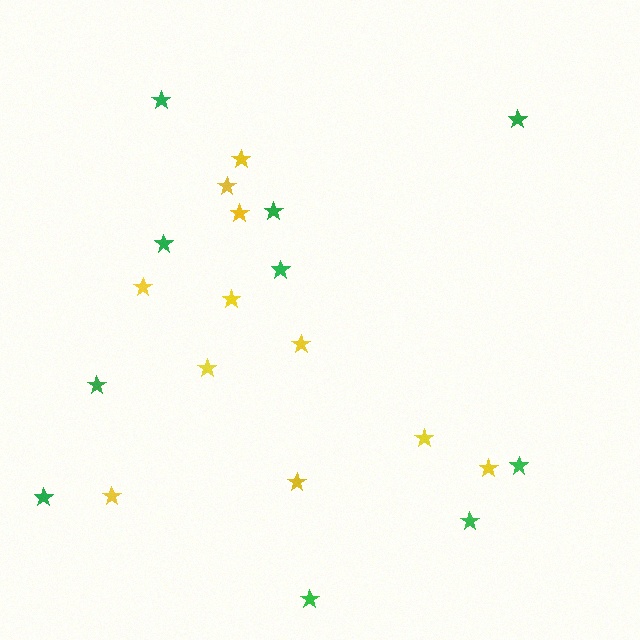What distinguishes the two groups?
There are 2 groups: one group of green stars (10) and one group of yellow stars (11).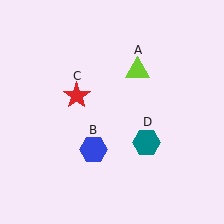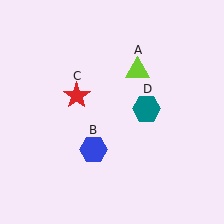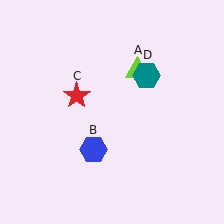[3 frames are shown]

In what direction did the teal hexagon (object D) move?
The teal hexagon (object D) moved up.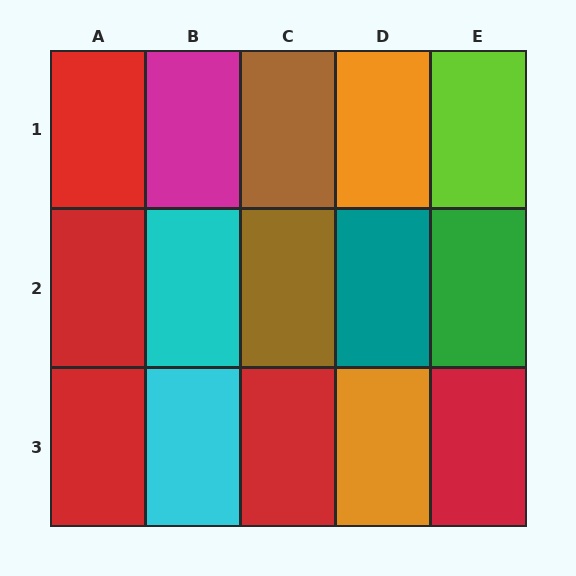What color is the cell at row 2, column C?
Brown.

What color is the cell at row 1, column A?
Red.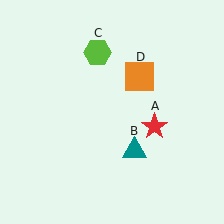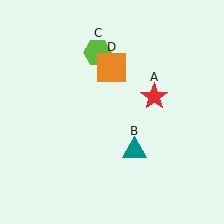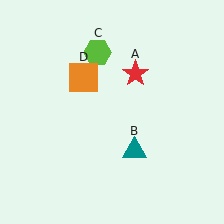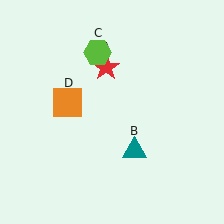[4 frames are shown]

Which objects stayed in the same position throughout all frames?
Teal triangle (object B) and lime hexagon (object C) remained stationary.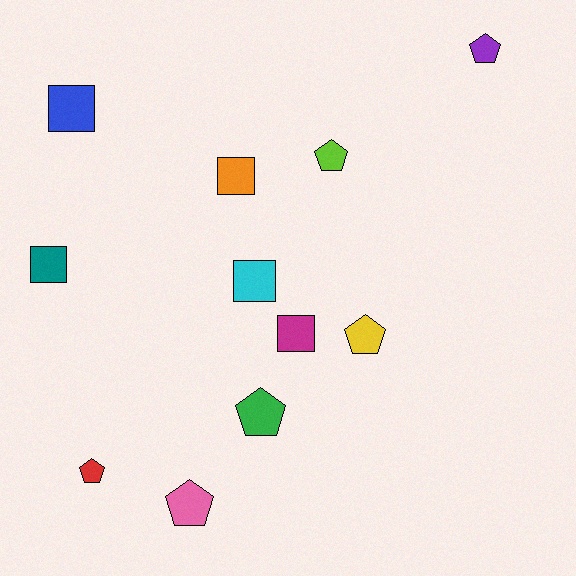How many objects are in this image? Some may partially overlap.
There are 11 objects.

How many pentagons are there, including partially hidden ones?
There are 6 pentagons.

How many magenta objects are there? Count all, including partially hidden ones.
There is 1 magenta object.